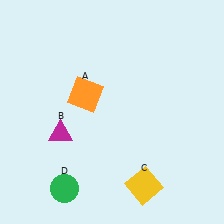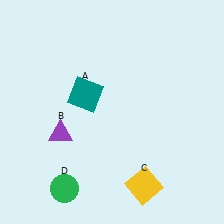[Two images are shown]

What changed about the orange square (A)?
In Image 1, A is orange. In Image 2, it changed to teal.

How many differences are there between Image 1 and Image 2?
There are 2 differences between the two images.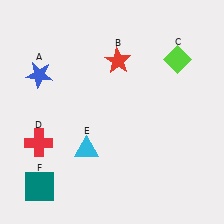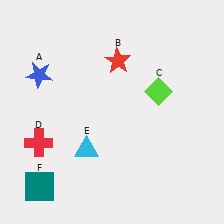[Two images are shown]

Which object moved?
The lime diamond (C) moved down.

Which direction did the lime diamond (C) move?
The lime diamond (C) moved down.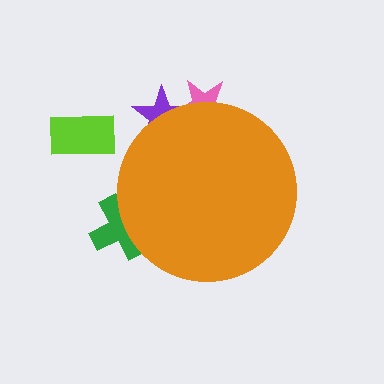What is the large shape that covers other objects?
An orange circle.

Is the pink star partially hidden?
Yes, the pink star is partially hidden behind the orange circle.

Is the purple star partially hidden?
Yes, the purple star is partially hidden behind the orange circle.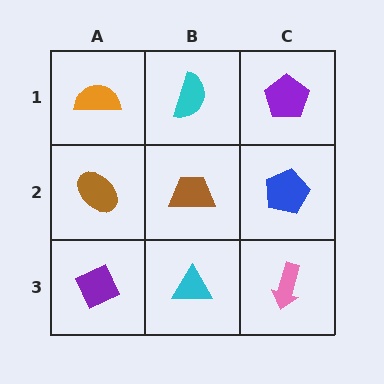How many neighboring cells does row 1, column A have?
2.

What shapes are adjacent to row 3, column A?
A brown ellipse (row 2, column A), a cyan triangle (row 3, column B).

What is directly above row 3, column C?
A blue pentagon.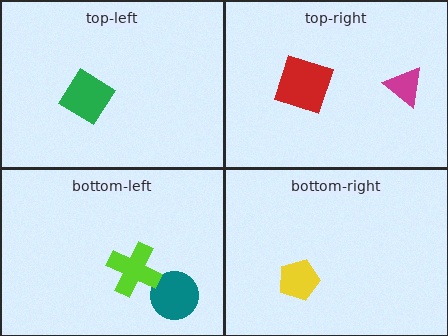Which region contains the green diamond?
The top-left region.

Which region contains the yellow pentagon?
The bottom-right region.